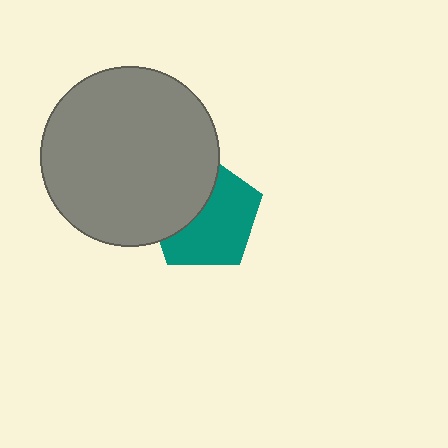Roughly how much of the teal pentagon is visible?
About half of it is visible (roughly 60%).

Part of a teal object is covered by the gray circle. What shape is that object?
It is a pentagon.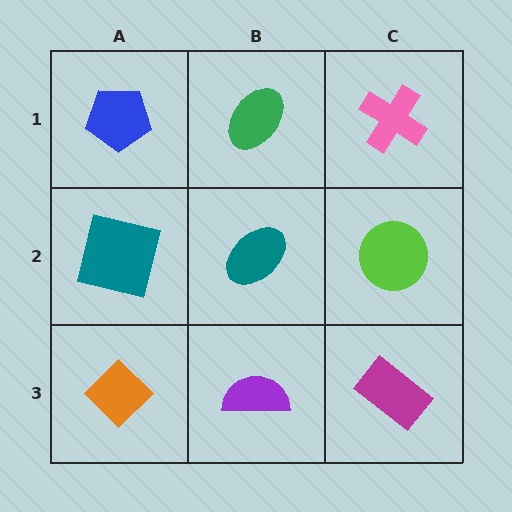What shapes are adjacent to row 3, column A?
A teal square (row 2, column A), a purple semicircle (row 3, column B).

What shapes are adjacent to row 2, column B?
A green ellipse (row 1, column B), a purple semicircle (row 3, column B), a teal square (row 2, column A), a lime circle (row 2, column C).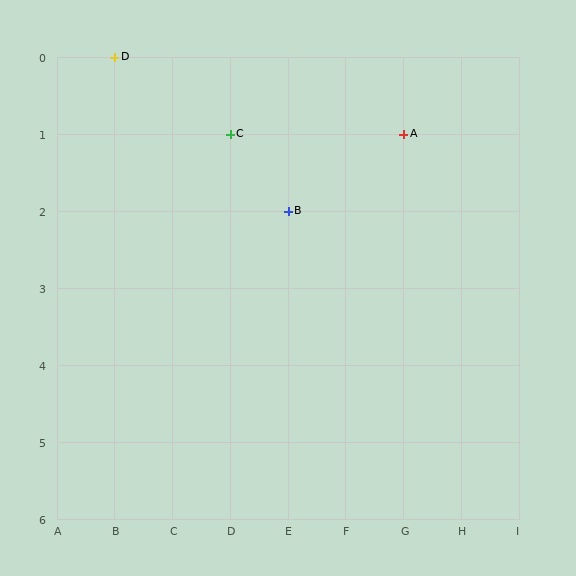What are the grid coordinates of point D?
Point D is at grid coordinates (B, 0).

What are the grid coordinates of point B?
Point B is at grid coordinates (E, 2).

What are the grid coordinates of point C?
Point C is at grid coordinates (D, 1).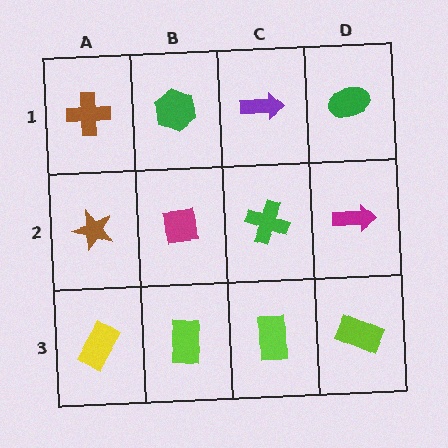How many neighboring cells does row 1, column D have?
2.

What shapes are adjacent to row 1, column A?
A brown star (row 2, column A), a green hexagon (row 1, column B).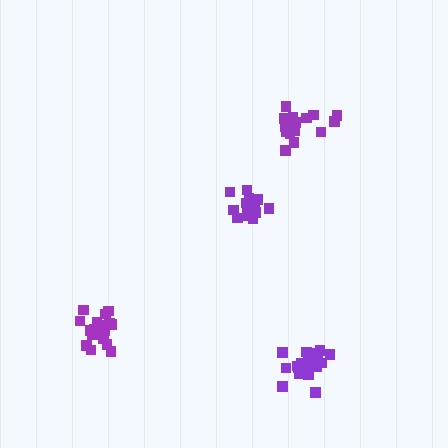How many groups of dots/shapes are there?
There are 4 groups.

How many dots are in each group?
Group 1: 14 dots, Group 2: 20 dots, Group 3: 17 dots, Group 4: 20 dots (71 total).